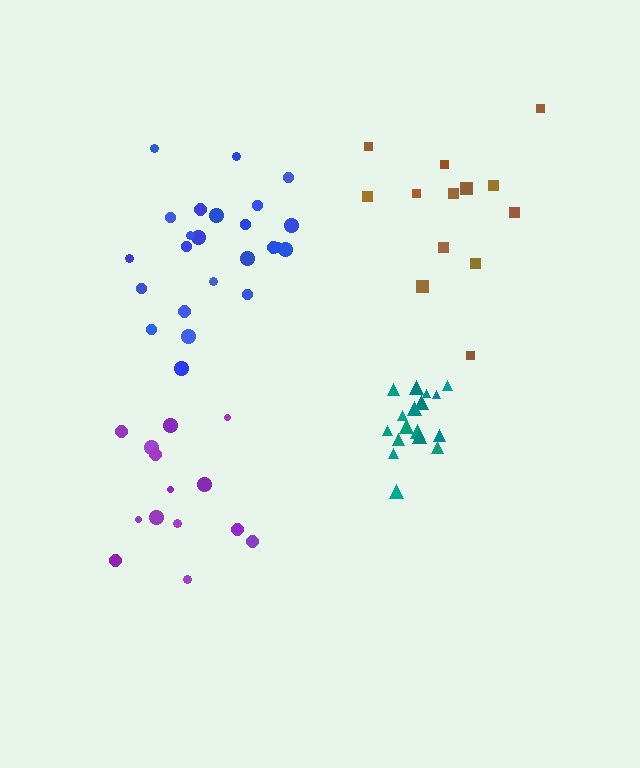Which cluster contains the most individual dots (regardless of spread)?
Blue (24).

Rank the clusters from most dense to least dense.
teal, blue, brown, purple.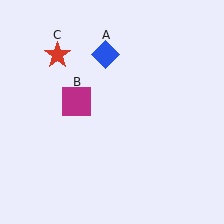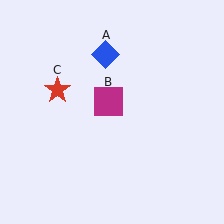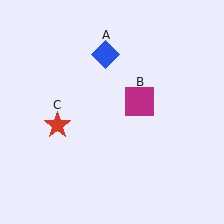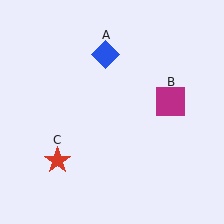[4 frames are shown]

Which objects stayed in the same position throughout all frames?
Blue diamond (object A) remained stationary.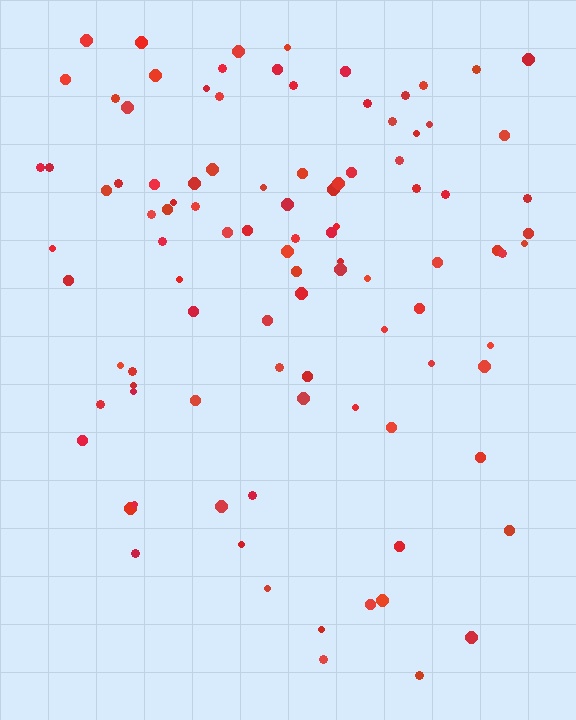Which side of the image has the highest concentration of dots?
The top.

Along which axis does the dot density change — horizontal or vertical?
Vertical.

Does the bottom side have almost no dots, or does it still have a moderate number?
Still a moderate number, just noticeably fewer than the top.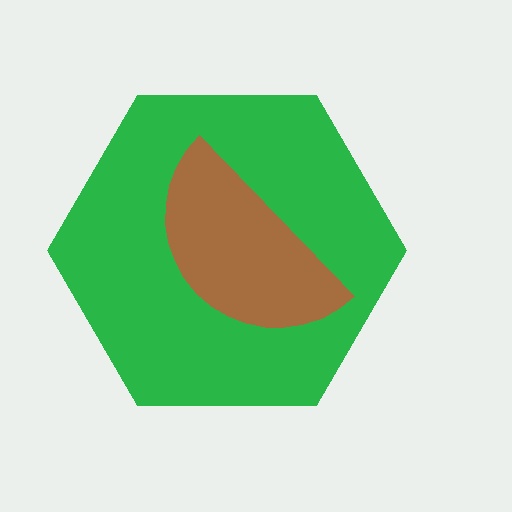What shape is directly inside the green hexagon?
The brown semicircle.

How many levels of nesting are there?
2.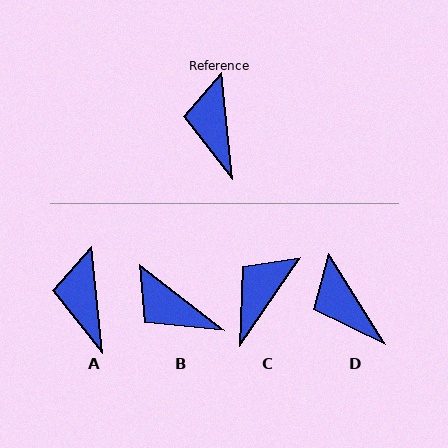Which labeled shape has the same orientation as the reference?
A.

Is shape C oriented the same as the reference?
No, it is off by about 40 degrees.